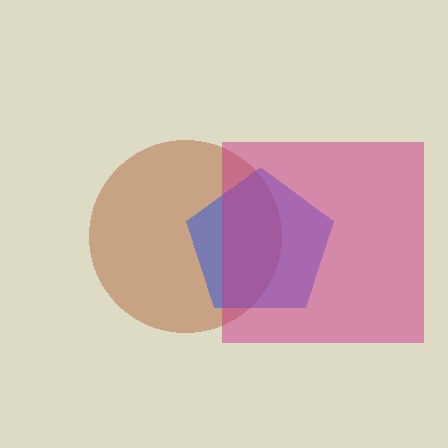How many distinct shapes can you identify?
There are 3 distinct shapes: a brown circle, a blue pentagon, a magenta square.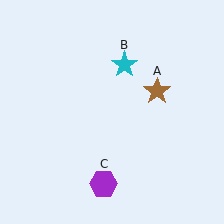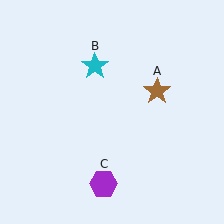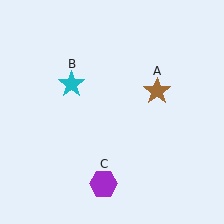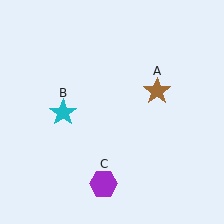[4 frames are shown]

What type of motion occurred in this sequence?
The cyan star (object B) rotated counterclockwise around the center of the scene.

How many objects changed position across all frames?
1 object changed position: cyan star (object B).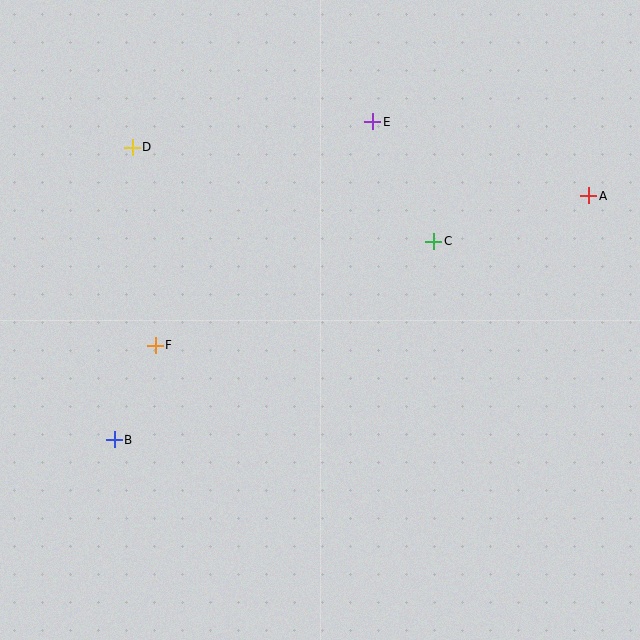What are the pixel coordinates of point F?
Point F is at (155, 345).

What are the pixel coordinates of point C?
Point C is at (434, 241).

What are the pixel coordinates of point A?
Point A is at (589, 196).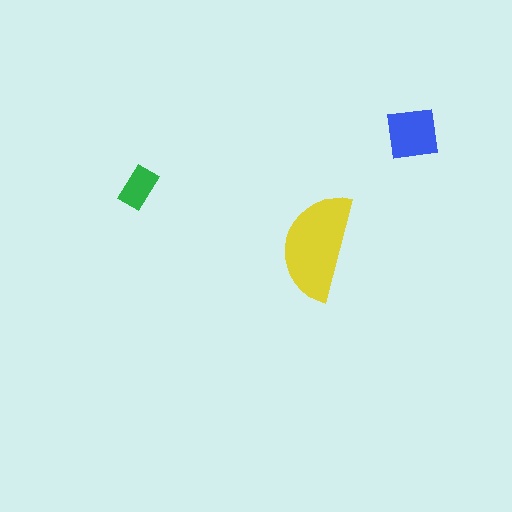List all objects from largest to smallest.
The yellow semicircle, the blue square, the green rectangle.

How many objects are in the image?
There are 3 objects in the image.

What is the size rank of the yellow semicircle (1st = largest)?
1st.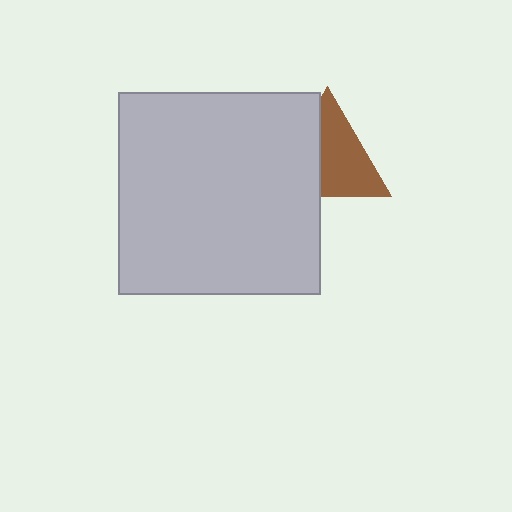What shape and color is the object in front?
The object in front is a light gray square.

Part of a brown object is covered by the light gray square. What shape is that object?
It is a triangle.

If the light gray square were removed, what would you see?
You would see the complete brown triangle.